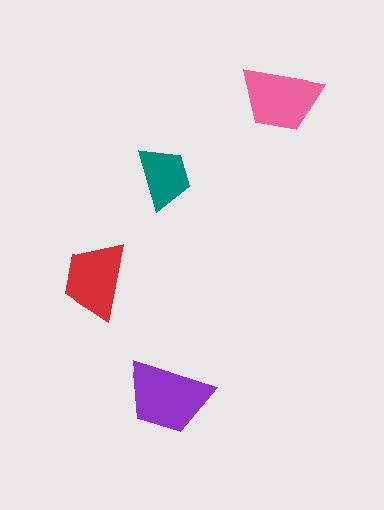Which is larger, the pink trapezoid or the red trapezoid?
The pink one.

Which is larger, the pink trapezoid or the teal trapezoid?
The pink one.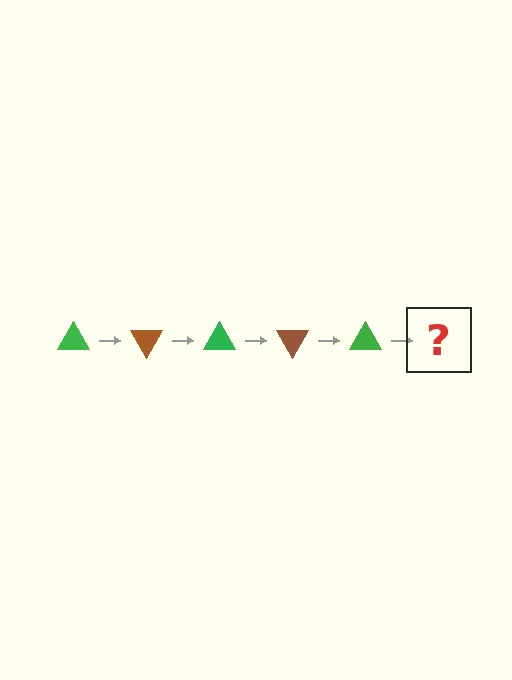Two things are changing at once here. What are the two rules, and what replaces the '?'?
The two rules are that it rotates 60 degrees each step and the color cycles through green and brown. The '?' should be a brown triangle, rotated 300 degrees from the start.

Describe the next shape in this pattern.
It should be a brown triangle, rotated 300 degrees from the start.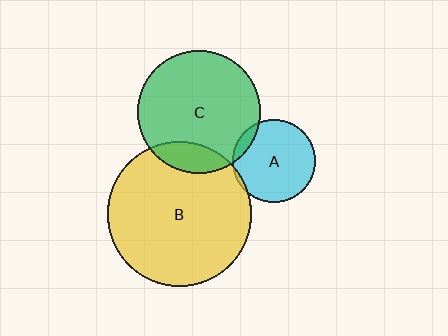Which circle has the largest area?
Circle B (yellow).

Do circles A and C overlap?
Yes.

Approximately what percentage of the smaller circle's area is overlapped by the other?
Approximately 10%.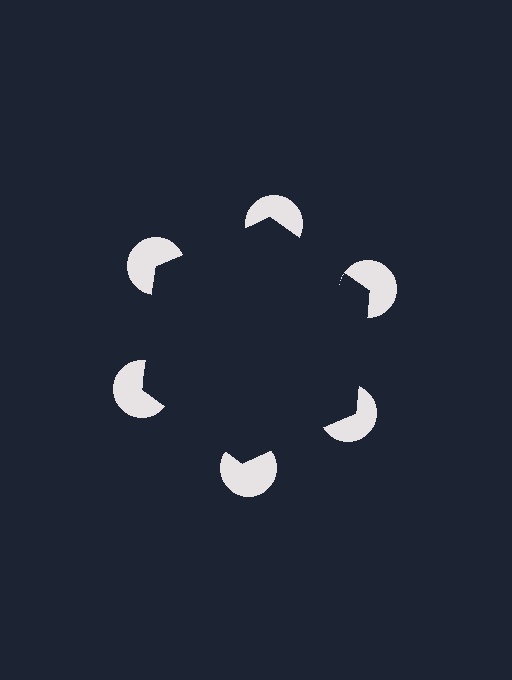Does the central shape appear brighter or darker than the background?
It typically appears slightly darker than the background, even though no actual brightness change is drawn.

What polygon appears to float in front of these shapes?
An illusory hexagon — its edges are inferred from the aligned wedge cuts in the pac-man discs, not physically drawn.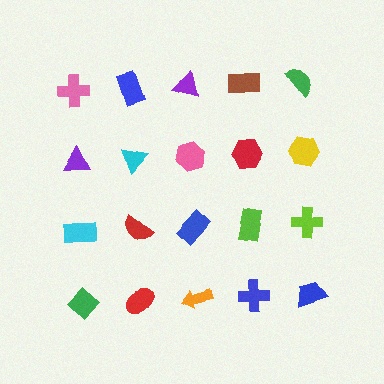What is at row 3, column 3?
A blue rectangle.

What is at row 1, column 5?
A green semicircle.